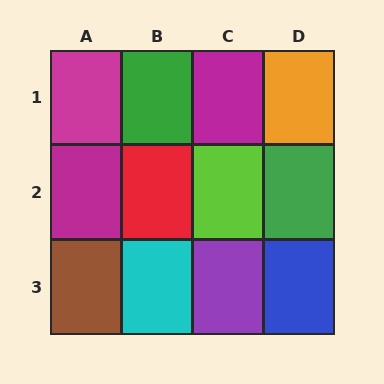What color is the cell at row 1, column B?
Green.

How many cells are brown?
1 cell is brown.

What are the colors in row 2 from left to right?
Magenta, red, lime, green.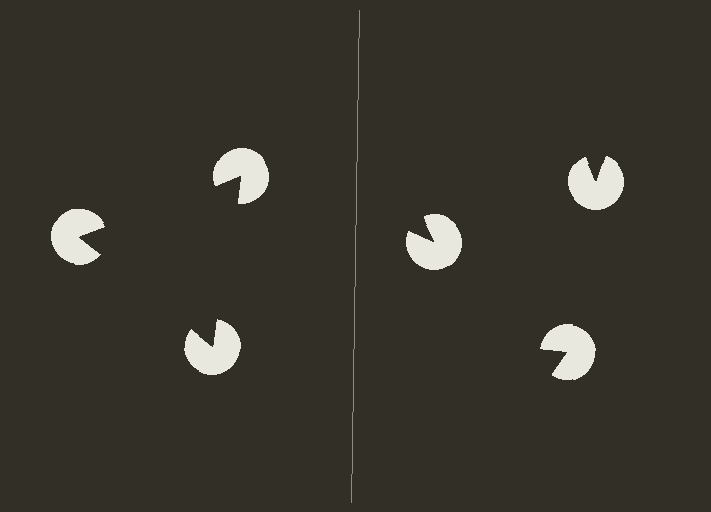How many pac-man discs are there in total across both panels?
6 — 3 on each side.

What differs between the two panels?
The pac-man discs are positioned identically on both sides; only the wedge orientations differ. On the left they align to a triangle; on the right they are misaligned.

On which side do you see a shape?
An illusory triangle appears on the left side. On the right side the wedge cuts are rotated, so no coherent shape forms.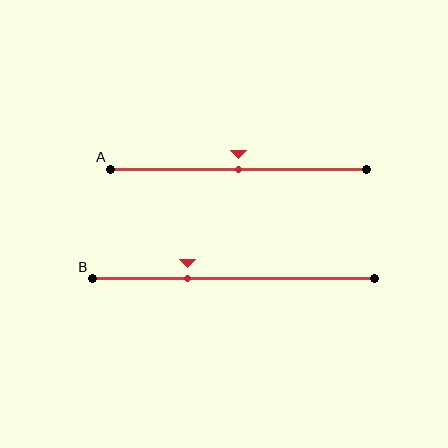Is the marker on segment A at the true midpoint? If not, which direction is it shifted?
Yes, the marker on segment A is at the true midpoint.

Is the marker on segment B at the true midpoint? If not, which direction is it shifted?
No, the marker on segment B is shifted to the left by about 16% of the segment length.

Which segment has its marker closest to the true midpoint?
Segment A has its marker closest to the true midpoint.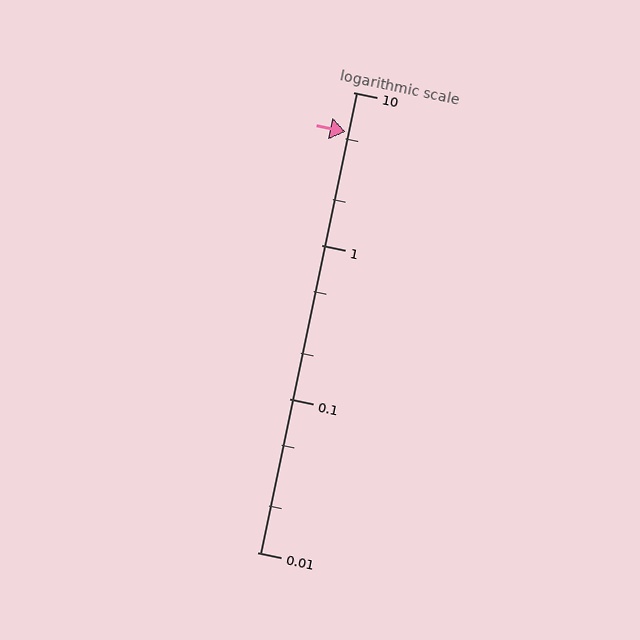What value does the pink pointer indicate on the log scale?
The pointer indicates approximately 5.5.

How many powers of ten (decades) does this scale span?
The scale spans 3 decades, from 0.01 to 10.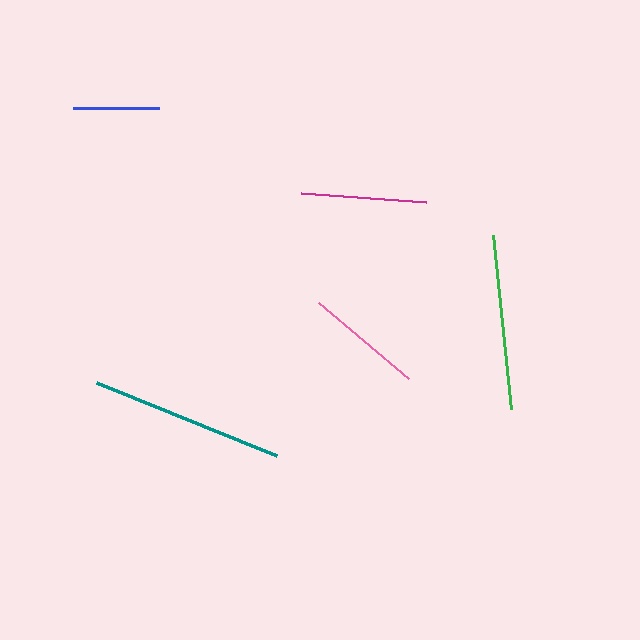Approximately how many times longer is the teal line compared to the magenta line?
The teal line is approximately 1.5 times the length of the magenta line.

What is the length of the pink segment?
The pink segment is approximately 117 pixels long.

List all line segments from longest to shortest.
From longest to shortest: teal, green, magenta, pink, blue.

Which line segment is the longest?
The teal line is the longest at approximately 194 pixels.